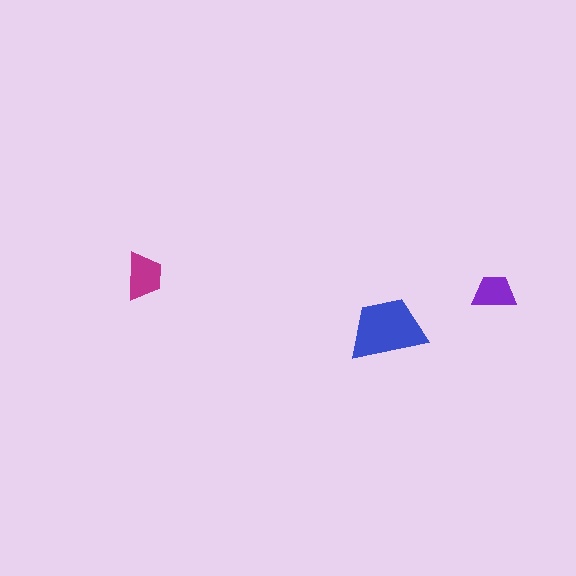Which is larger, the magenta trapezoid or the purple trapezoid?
The magenta one.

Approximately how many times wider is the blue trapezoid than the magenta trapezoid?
About 1.5 times wider.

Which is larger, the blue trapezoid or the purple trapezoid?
The blue one.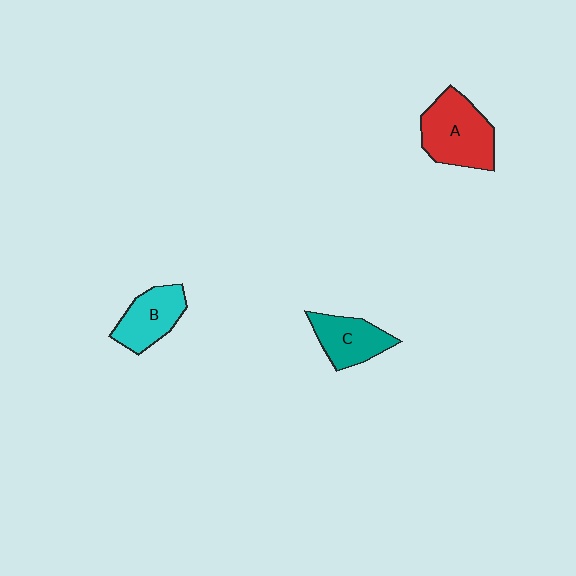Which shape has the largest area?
Shape A (red).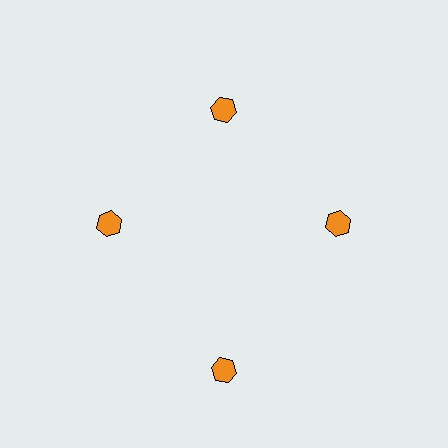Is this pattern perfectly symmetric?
No. The 4 orange hexagons are arranged in a ring, but one element near the 6 o'clock position is pushed outward from the center, breaking the 4-fold rotational symmetry.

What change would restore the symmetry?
The symmetry would be restored by moving it inward, back onto the ring so that all 4 hexagons sit at equal angles and equal distance from the center.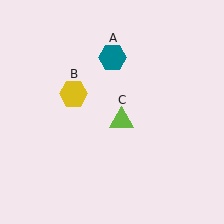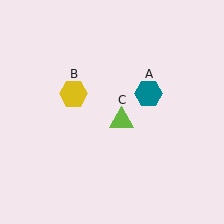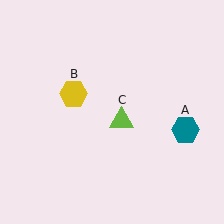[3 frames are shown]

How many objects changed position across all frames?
1 object changed position: teal hexagon (object A).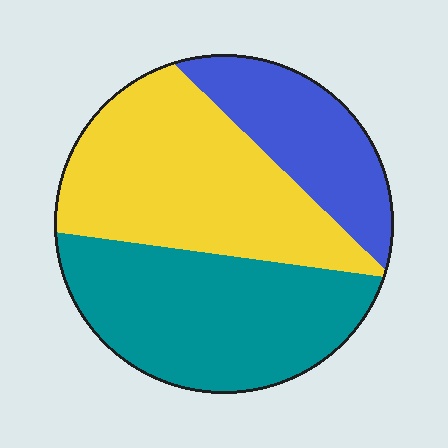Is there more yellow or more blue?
Yellow.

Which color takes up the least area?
Blue, at roughly 20%.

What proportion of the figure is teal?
Teal takes up about three eighths (3/8) of the figure.